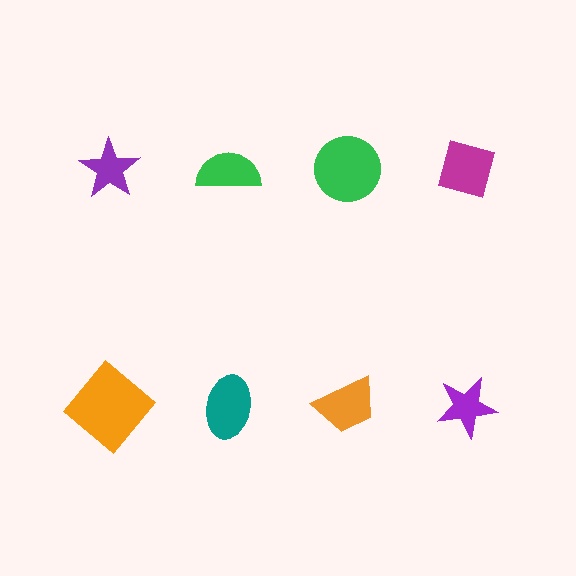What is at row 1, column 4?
A magenta diamond.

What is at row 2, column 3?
An orange trapezoid.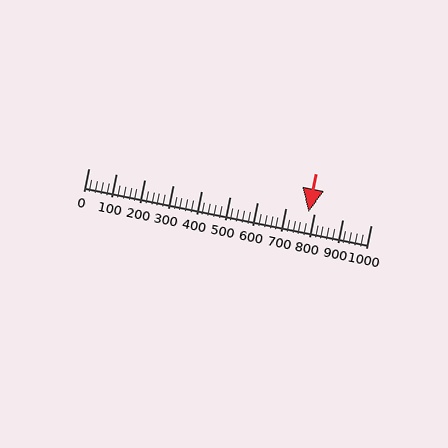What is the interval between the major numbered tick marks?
The major tick marks are spaced 100 units apart.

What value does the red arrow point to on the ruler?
The red arrow points to approximately 780.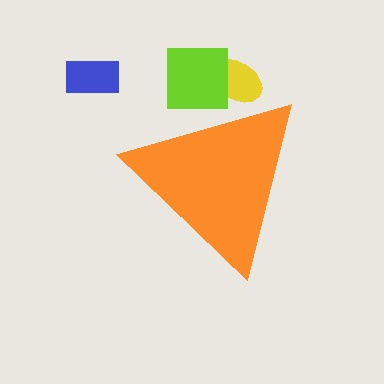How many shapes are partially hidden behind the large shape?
2 shapes are partially hidden.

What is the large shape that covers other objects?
An orange triangle.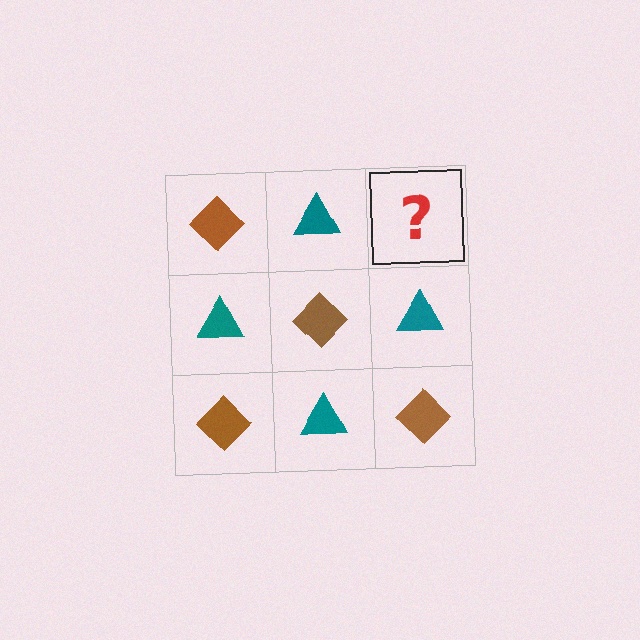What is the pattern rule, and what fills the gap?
The rule is that it alternates brown diamond and teal triangle in a checkerboard pattern. The gap should be filled with a brown diamond.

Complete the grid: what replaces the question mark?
The question mark should be replaced with a brown diamond.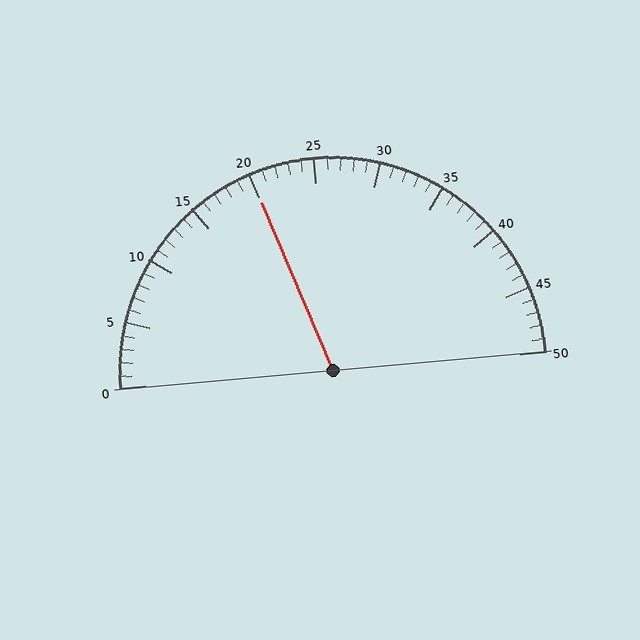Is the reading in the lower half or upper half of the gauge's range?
The reading is in the lower half of the range (0 to 50).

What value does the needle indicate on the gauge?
The needle indicates approximately 20.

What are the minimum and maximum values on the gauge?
The gauge ranges from 0 to 50.